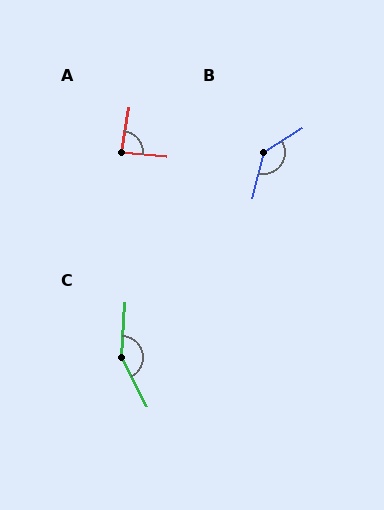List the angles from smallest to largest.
A (86°), B (136°), C (149°).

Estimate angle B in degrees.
Approximately 136 degrees.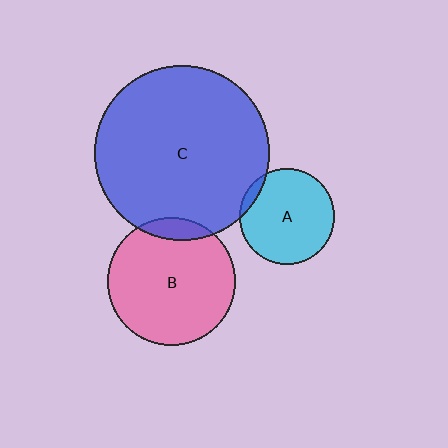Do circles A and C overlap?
Yes.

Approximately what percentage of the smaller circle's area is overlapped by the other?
Approximately 5%.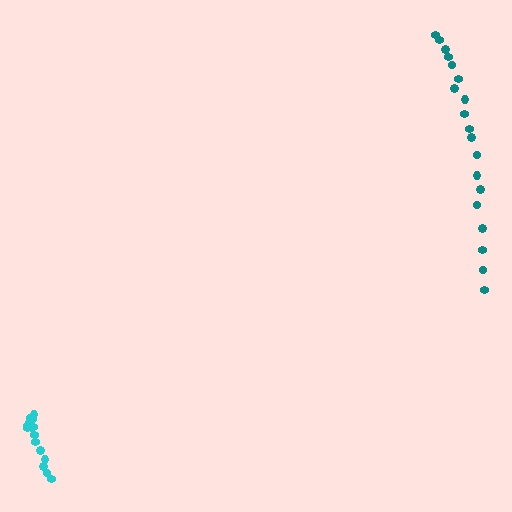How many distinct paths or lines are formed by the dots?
There are 2 distinct paths.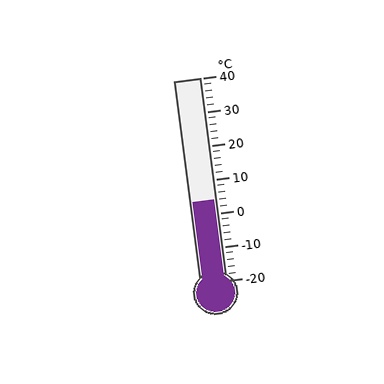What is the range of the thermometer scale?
The thermometer scale ranges from -20°C to 40°C.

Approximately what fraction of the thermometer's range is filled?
The thermometer is filled to approximately 40% of its range.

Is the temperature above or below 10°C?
The temperature is below 10°C.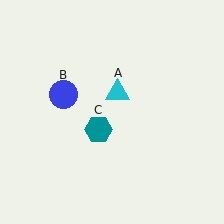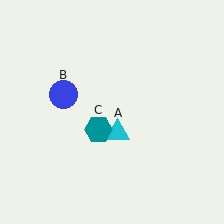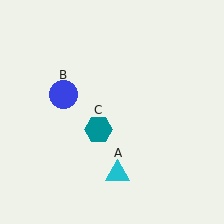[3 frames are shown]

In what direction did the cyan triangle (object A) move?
The cyan triangle (object A) moved down.